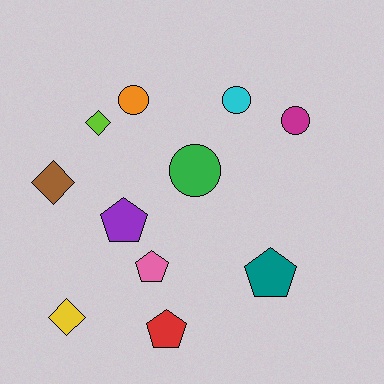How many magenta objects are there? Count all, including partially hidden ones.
There is 1 magenta object.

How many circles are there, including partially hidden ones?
There are 4 circles.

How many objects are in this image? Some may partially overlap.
There are 11 objects.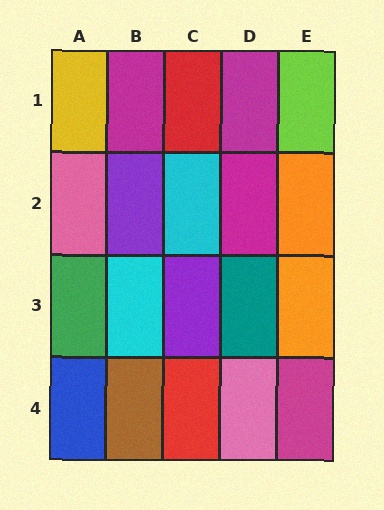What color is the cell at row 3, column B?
Cyan.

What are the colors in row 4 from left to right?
Blue, brown, red, pink, magenta.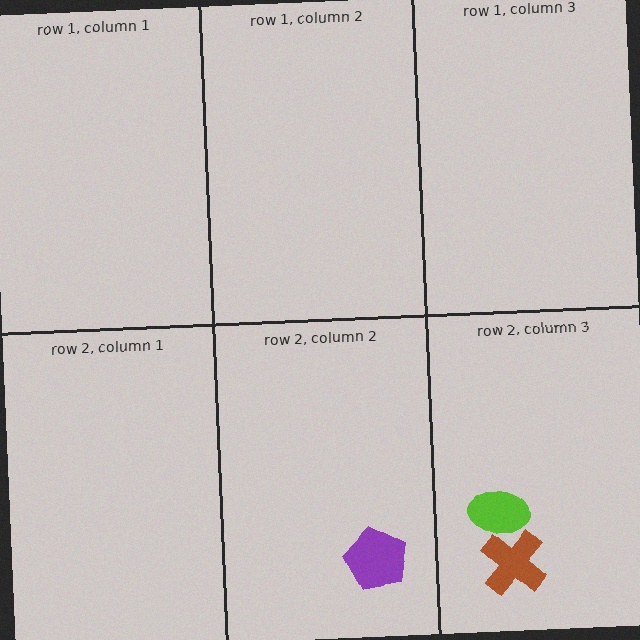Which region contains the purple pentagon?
The row 2, column 2 region.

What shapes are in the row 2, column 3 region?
The brown cross, the lime ellipse.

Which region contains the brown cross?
The row 2, column 3 region.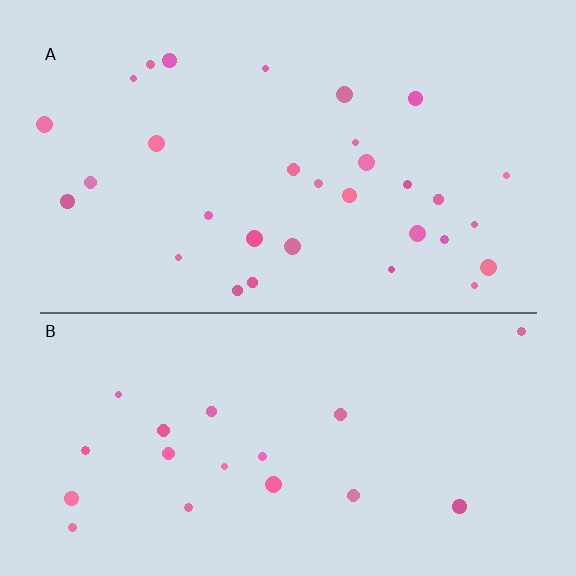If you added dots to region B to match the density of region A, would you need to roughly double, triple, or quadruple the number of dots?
Approximately double.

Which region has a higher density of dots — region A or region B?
A (the top).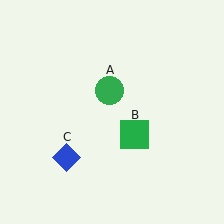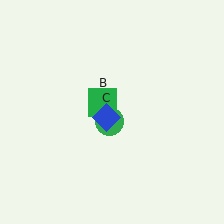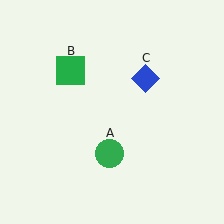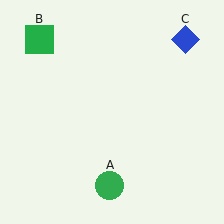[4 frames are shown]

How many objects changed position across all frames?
3 objects changed position: green circle (object A), green square (object B), blue diamond (object C).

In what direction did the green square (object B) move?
The green square (object B) moved up and to the left.